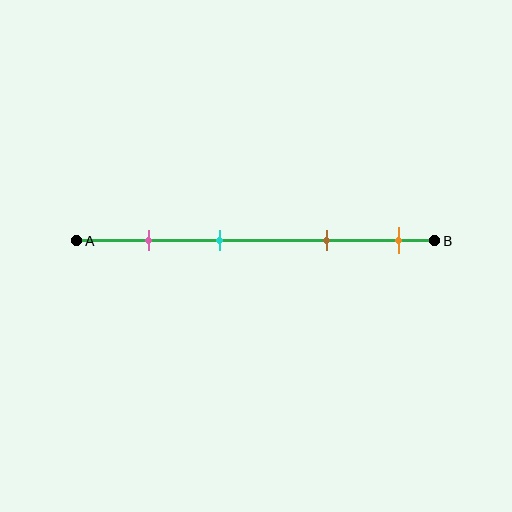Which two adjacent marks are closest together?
The pink and cyan marks are the closest adjacent pair.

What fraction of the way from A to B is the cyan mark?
The cyan mark is approximately 40% (0.4) of the way from A to B.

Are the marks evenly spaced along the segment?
No, the marks are not evenly spaced.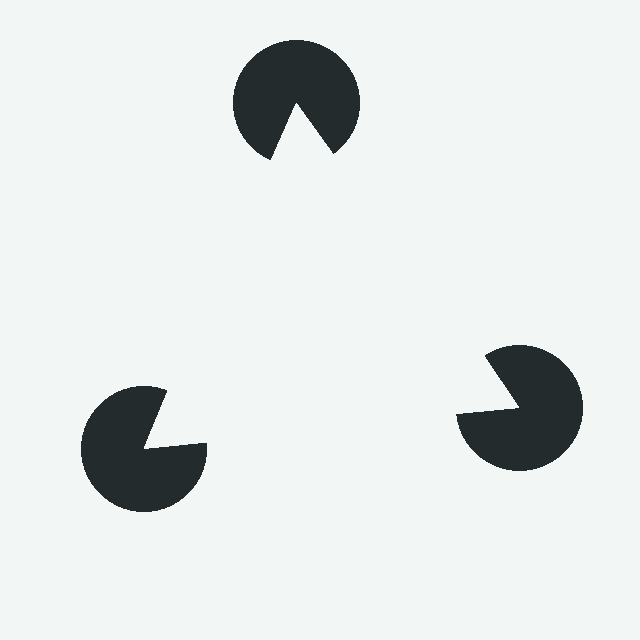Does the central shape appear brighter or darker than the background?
It typically appears slightly brighter than the background, even though no actual brightness change is drawn.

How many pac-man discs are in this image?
There are 3 — one at each vertex of the illusory triangle.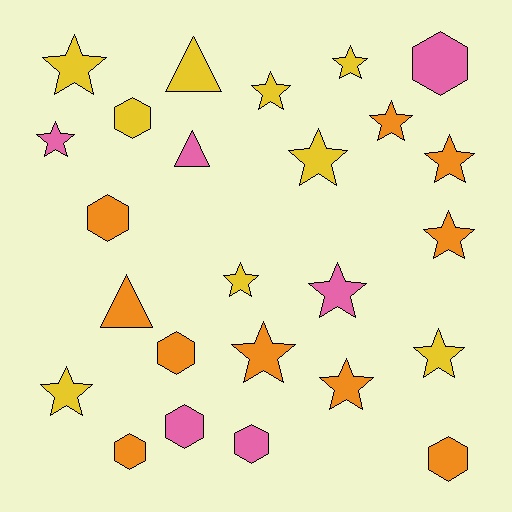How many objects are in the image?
There are 25 objects.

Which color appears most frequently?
Orange, with 10 objects.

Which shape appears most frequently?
Star, with 14 objects.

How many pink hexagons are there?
There are 3 pink hexagons.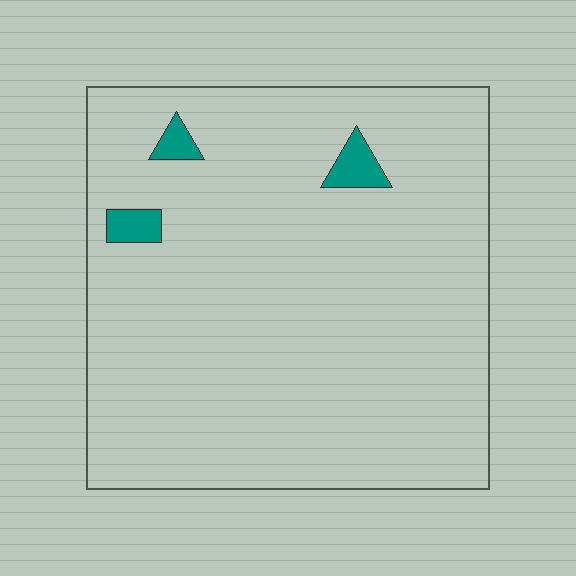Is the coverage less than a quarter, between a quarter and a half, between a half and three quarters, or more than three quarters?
Less than a quarter.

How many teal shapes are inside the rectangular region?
3.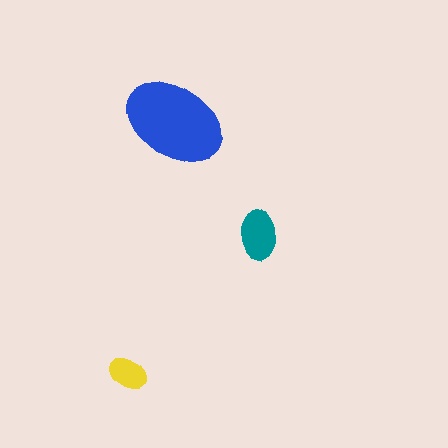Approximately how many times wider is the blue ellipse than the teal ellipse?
About 2 times wider.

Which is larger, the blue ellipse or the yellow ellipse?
The blue one.